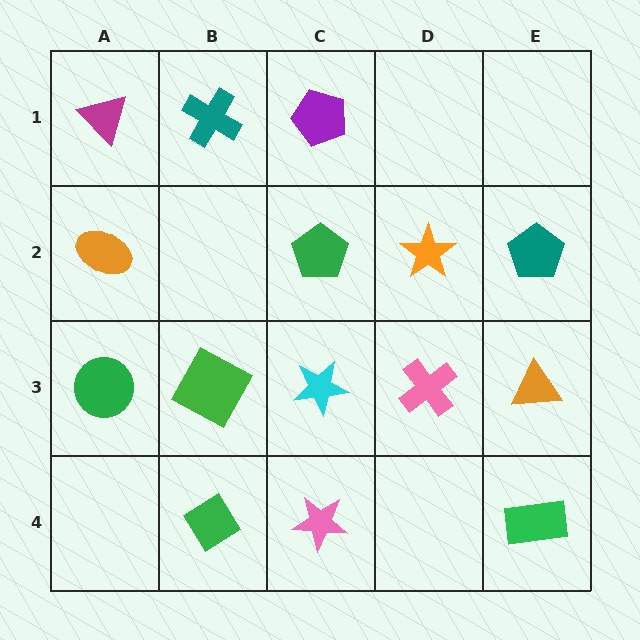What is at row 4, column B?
A green diamond.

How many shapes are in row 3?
5 shapes.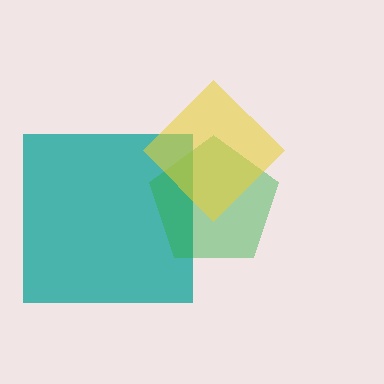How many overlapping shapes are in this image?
There are 3 overlapping shapes in the image.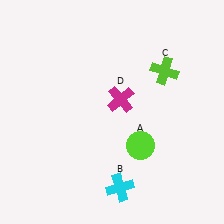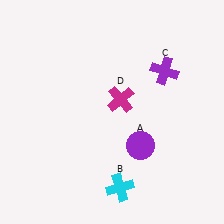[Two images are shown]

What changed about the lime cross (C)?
In Image 1, C is lime. In Image 2, it changed to purple.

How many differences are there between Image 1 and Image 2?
There are 2 differences between the two images.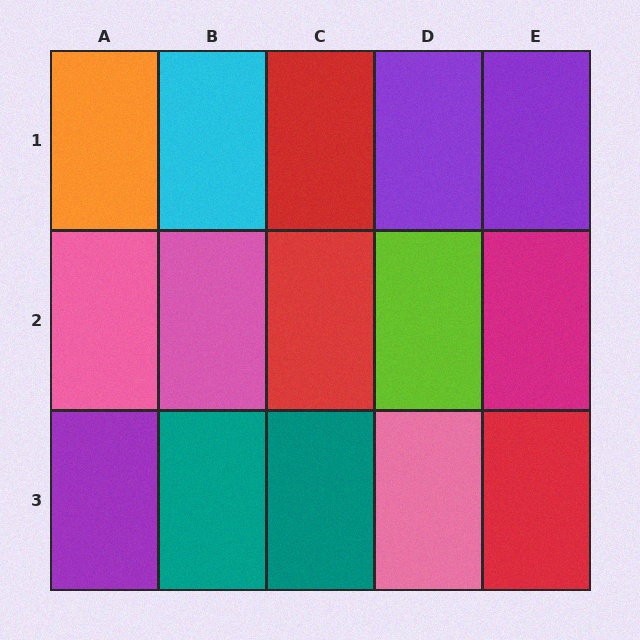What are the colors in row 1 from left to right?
Orange, cyan, red, purple, purple.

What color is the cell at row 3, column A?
Purple.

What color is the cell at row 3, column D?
Pink.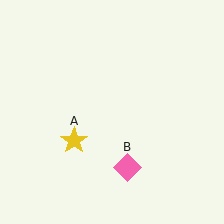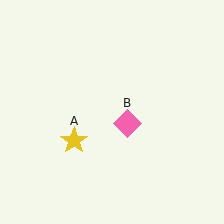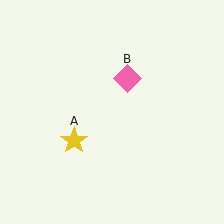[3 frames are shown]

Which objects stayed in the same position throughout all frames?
Yellow star (object A) remained stationary.